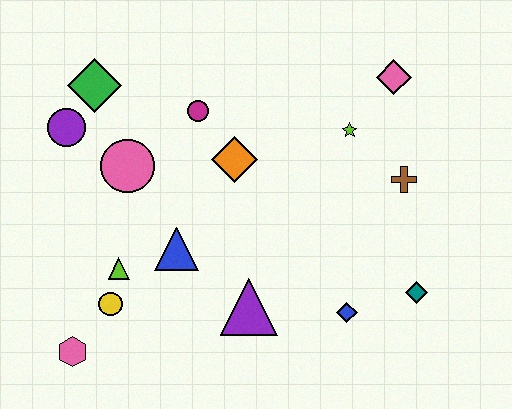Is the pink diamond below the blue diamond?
No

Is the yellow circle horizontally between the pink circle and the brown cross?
No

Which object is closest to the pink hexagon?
The yellow circle is closest to the pink hexagon.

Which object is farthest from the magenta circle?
The teal diamond is farthest from the magenta circle.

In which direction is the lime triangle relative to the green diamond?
The lime triangle is below the green diamond.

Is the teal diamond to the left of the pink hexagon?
No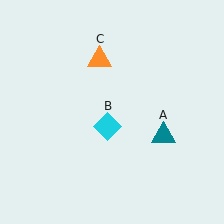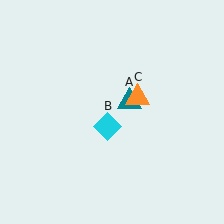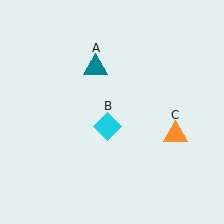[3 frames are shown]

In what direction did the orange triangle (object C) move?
The orange triangle (object C) moved down and to the right.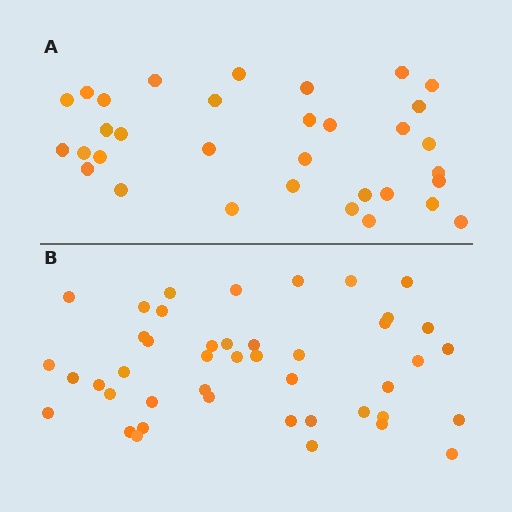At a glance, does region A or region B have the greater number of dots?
Region B (the bottom region) has more dots.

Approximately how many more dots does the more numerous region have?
Region B has roughly 12 or so more dots than region A.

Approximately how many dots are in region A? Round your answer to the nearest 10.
About 30 dots. (The exact count is 33, which rounds to 30.)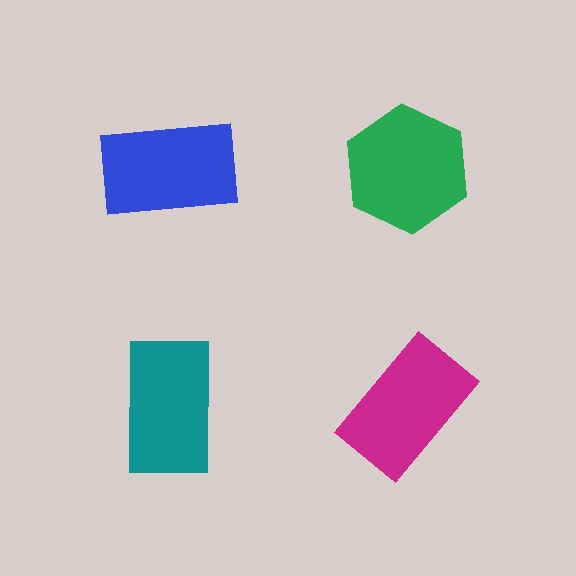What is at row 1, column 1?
A blue rectangle.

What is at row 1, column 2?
A green hexagon.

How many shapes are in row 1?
2 shapes.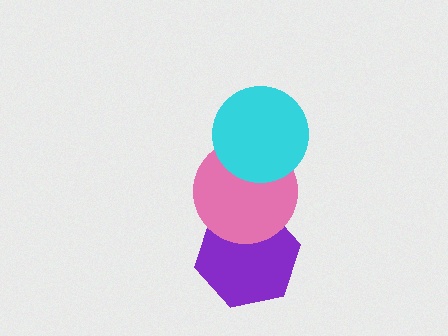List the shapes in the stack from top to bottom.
From top to bottom: the cyan circle, the pink circle, the purple hexagon.